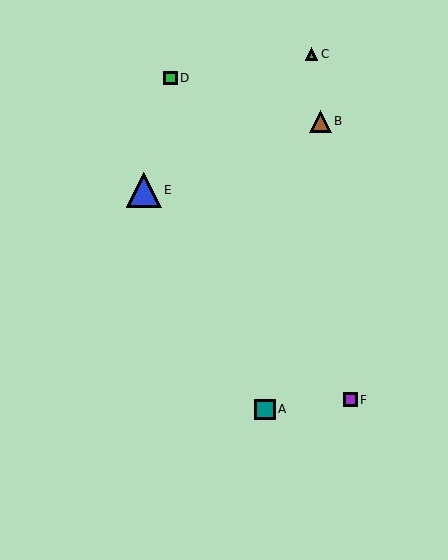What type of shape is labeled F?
Shape F is a purple square.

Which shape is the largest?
The blue triangle (labeled E) is the largest.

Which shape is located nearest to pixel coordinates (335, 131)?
The brown triangle (labeled B) at (321, 121) is nearest to that location.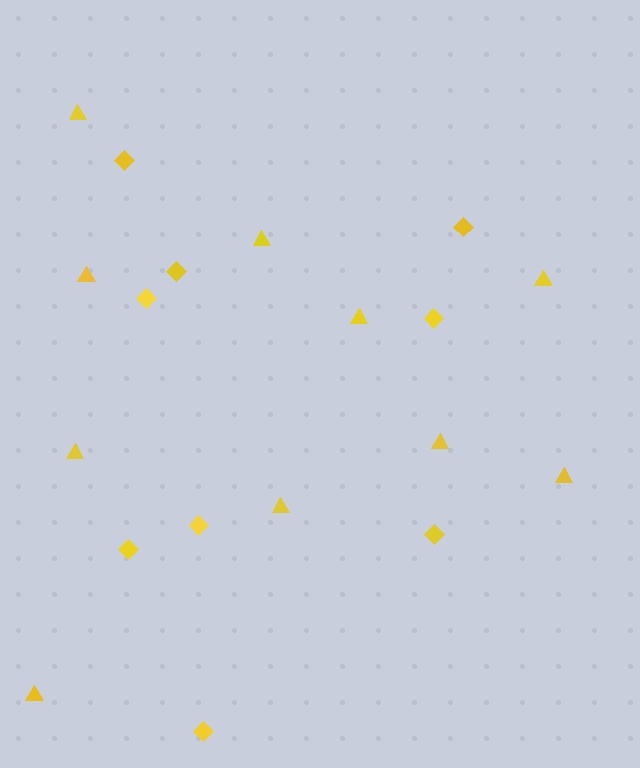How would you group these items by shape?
There are 2 groups: one group of triangles (10) and one group of diamonds (9).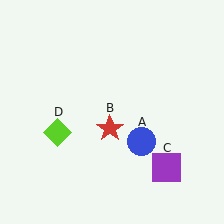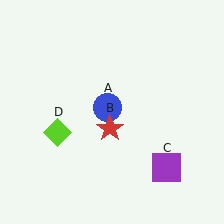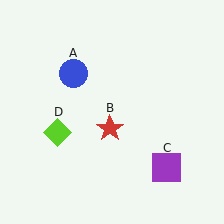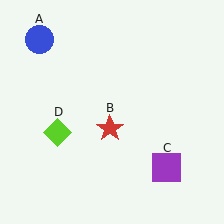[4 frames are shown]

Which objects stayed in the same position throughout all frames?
Red star (object B) and purple square (object C) and lime diamond (object D) remained stationary.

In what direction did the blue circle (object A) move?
The blue circle (object A) moved up and to the left.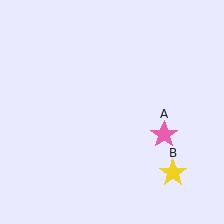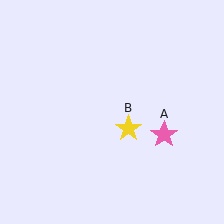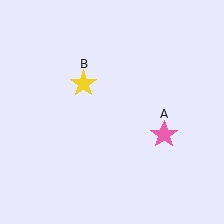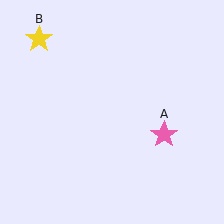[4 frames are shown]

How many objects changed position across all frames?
1 object changed position: yellow star (object B).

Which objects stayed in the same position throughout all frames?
Pink star (object A) remained stationary.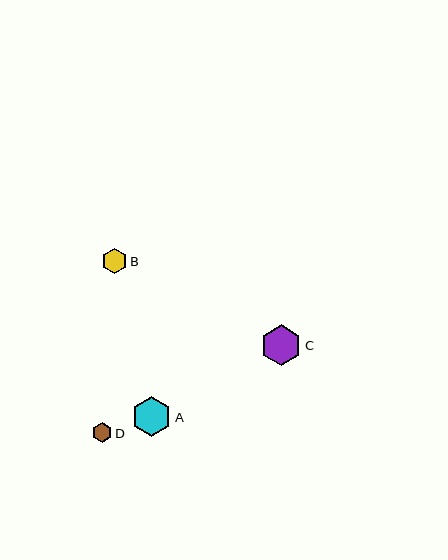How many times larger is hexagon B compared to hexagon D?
Hexagon B is approximately 1.3 times the size of hexagon D.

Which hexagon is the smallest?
Hexagon D is the smallest with a size of approximately 20 pixels.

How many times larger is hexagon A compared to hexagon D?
Hexagon A is approximately 2.0 times the size of hexagon D.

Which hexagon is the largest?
Hexagon C is the largest with a size of approximately 41 pixels.